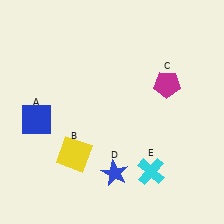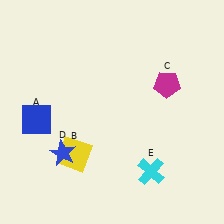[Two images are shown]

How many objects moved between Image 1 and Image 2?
1 object moved between the two images.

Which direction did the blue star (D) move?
The blue star (D) moved left.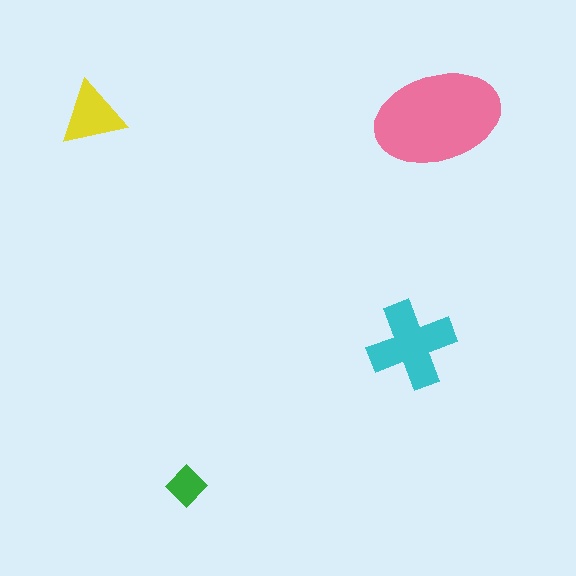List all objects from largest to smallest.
The pink ellipse, the cyan cross, the yellow triangle, the green diamond.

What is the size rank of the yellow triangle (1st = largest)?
3rd.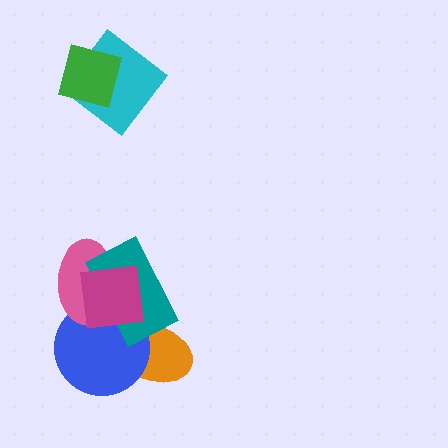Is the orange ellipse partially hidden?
Yes, it is partially covered by another shape.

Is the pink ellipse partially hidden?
Yes, it is partially covered by another shape.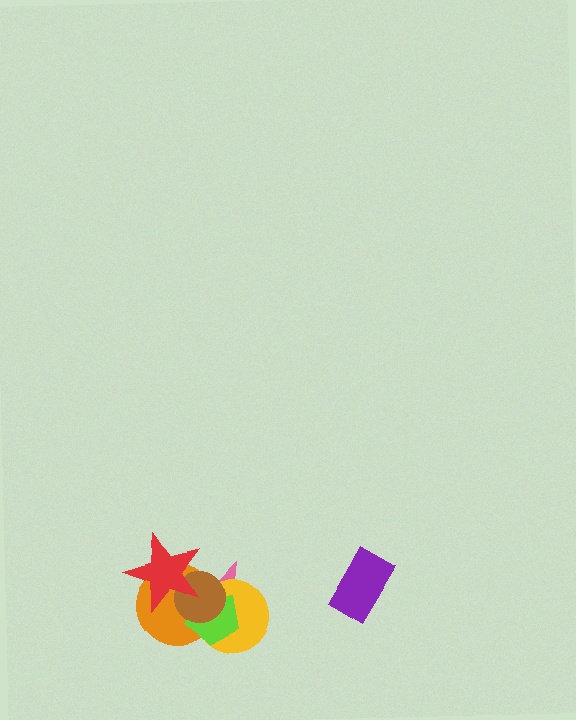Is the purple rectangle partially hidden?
No, no other shape covers it.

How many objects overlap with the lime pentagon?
4 objects overlap with the lime pentagon.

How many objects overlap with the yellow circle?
4 objects overlap with the yellow circle.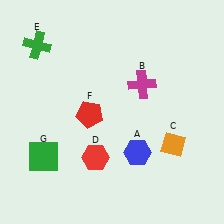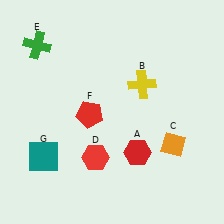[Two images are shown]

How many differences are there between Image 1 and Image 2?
There are 3 differences between the two images.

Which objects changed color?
A changed from blue to red. B changed from magenta to yellow. G changed from green to teal.